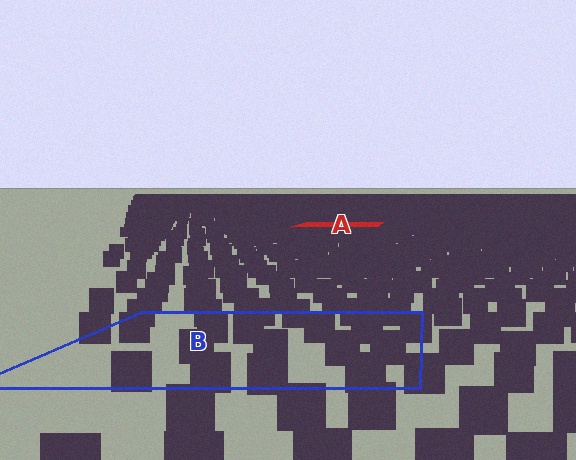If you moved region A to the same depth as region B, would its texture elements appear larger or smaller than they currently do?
They would appear larger. At a closer depth, the same texture elements are projected at a bigger on-screen size.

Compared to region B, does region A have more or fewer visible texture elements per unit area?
Region A has more texture elements per unit area — they are packed more densely because it is farther away.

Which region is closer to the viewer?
Region B is closer. The texture elements there are larger and more spread out.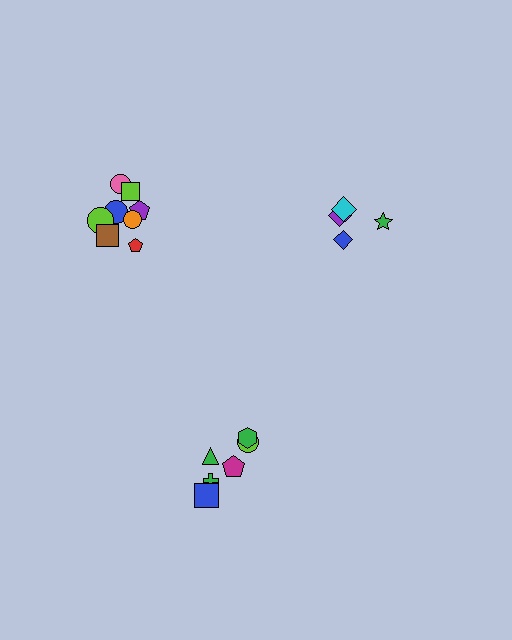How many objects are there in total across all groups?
There are 18 objects.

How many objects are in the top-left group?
There are 8 objects.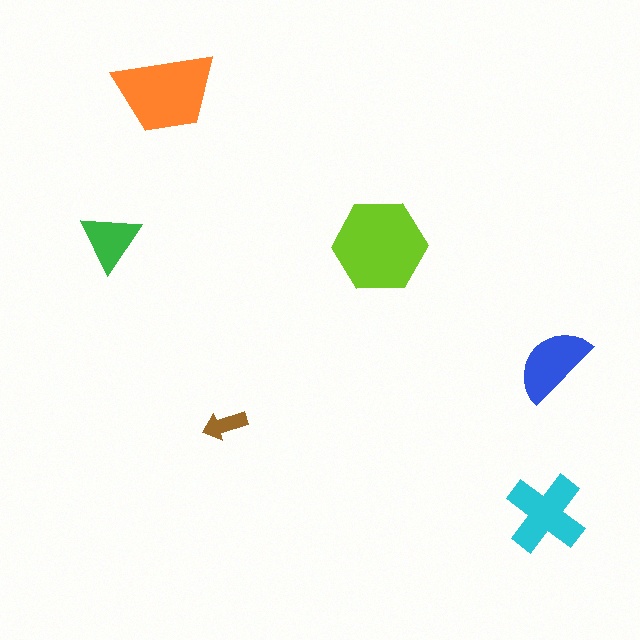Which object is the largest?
The lime hexagon.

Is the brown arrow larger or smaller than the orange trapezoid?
Smaller.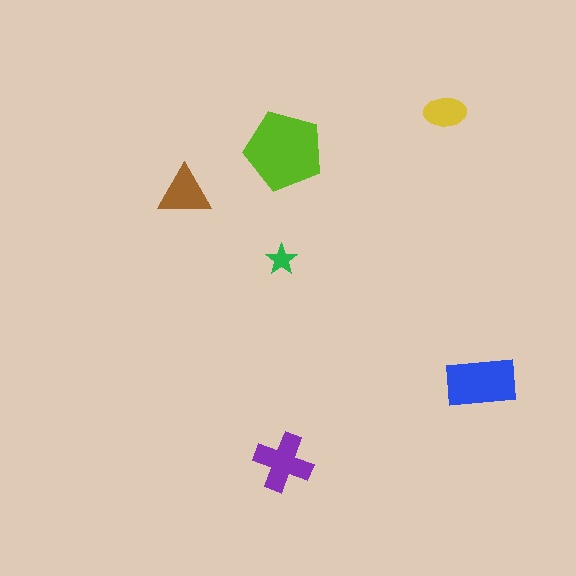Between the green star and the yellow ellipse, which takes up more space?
The yellow ellipse.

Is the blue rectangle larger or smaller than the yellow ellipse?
Larger.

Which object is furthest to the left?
The brown triangle is leftmost.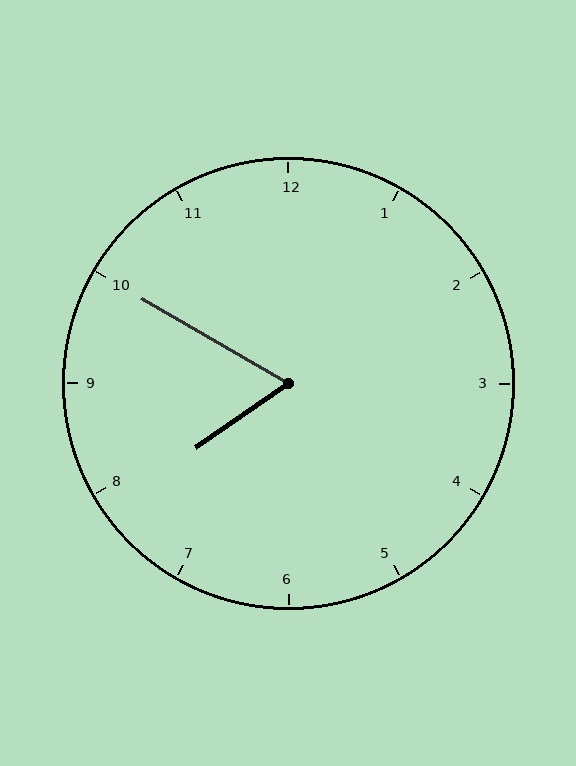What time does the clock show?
7:50.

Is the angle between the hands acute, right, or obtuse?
It is acute.